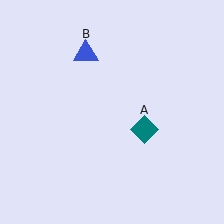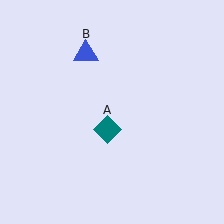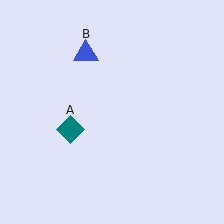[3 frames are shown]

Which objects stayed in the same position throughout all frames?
Blue triangle (object B) remained stationary.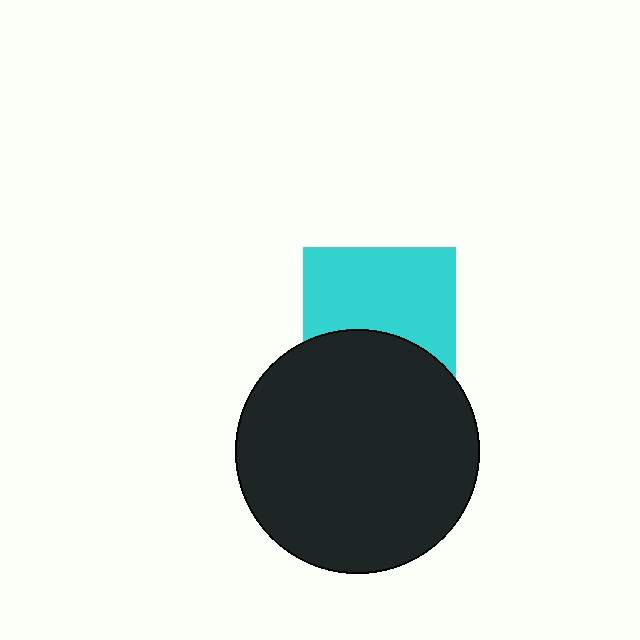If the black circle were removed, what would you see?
You would see the complete cyan square.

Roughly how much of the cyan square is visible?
About half of it is visible (roughly 60%).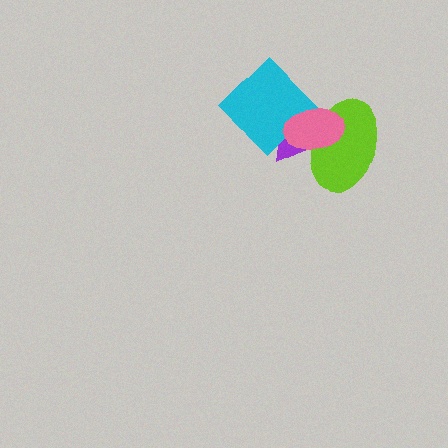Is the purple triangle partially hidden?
Yes, it is partially covered by another shape.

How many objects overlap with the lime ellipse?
3 objects overlap with the lime ellipse.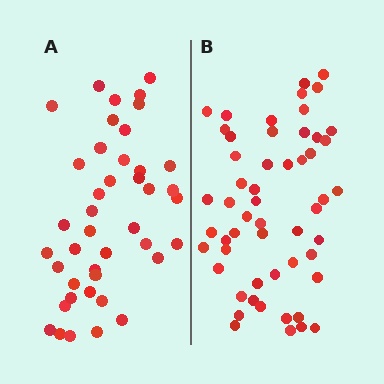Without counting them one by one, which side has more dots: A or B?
Region B (the right region) has more dots.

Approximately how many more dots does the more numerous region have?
Region B has roughly 12 or so more dots than region A.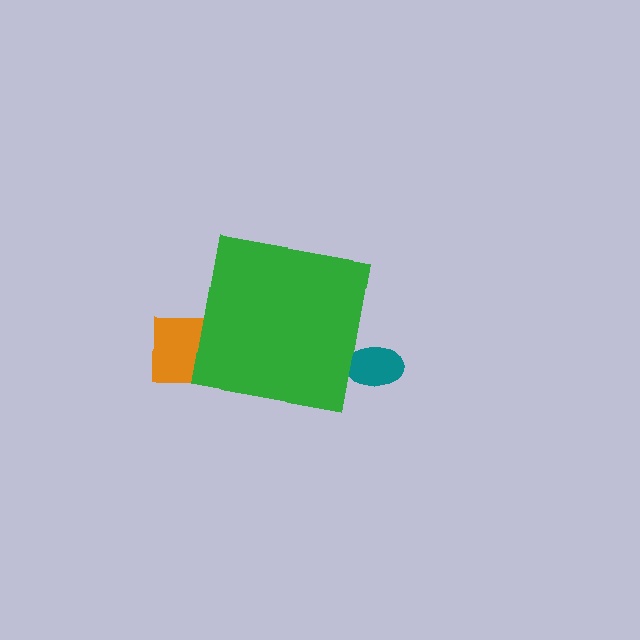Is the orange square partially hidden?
Yes, the orange square is partially hidden behind the green square.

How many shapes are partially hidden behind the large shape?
3 shapes are partially hidden.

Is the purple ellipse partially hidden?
Yes, the purple ellipse is partially hidden behind the green square.